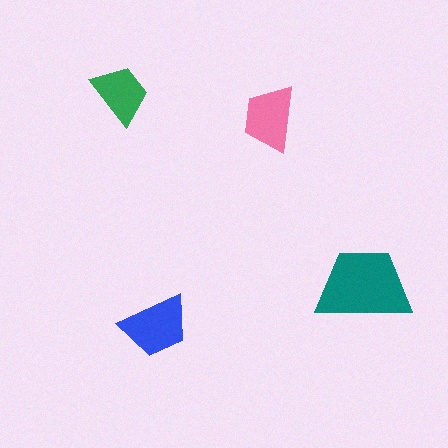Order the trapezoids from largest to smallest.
the teal one, the blue one, the pink one, the green one.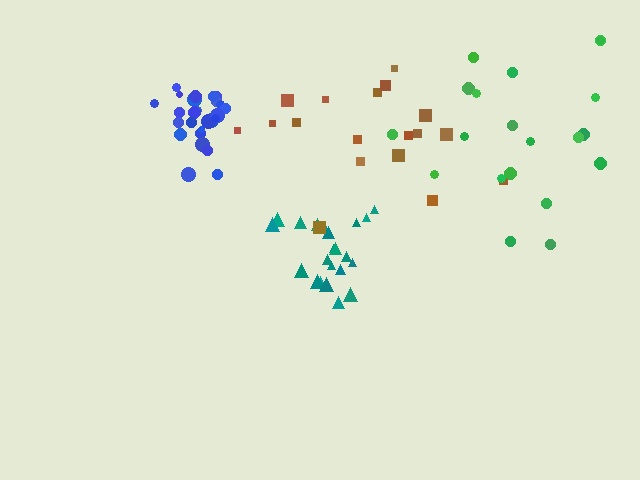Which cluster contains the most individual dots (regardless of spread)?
Blue (26).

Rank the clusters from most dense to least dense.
blue, teal, green, brown.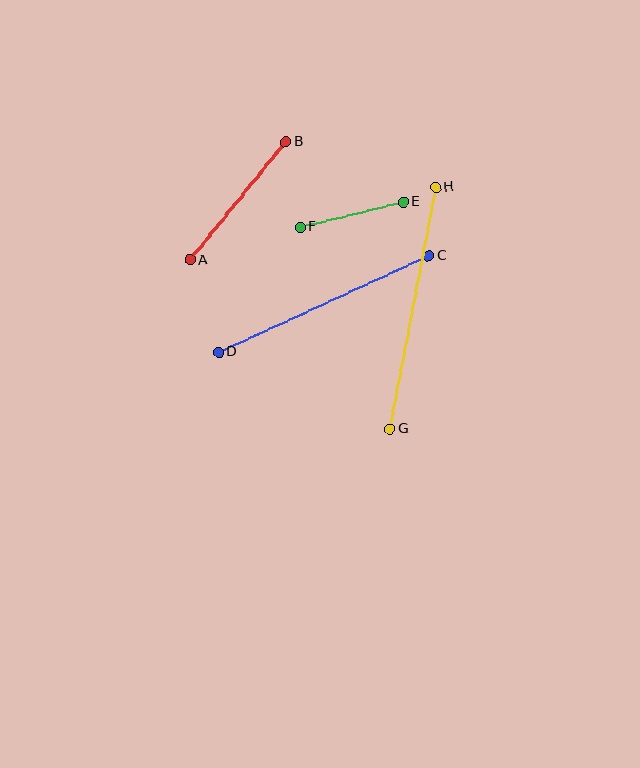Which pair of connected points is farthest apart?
Points G and H are farthest apart.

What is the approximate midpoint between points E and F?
The midpoint is at approximately (352, 214) pixels.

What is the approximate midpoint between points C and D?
The midpoint is at approximately (323, 304) pixels.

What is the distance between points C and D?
The distance is approximately 231 pixels.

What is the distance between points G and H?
The distance is approximately 246 pixels.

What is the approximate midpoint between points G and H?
The midpoint is at approximately (413, 308) pixels.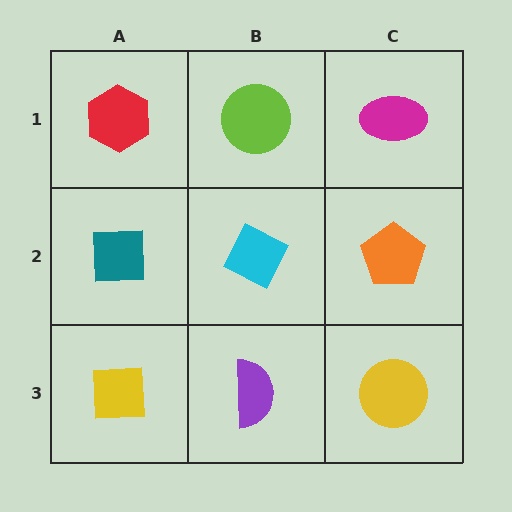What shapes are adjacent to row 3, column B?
A cyan diamond (row 2, column B), a yellow square (row 3, column A), a yellow circle (row 3, column C).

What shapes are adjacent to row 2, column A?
A red hexagon (row 1, column A), a yellow square (row 3, column A), a cyan diamond (row 2, column B).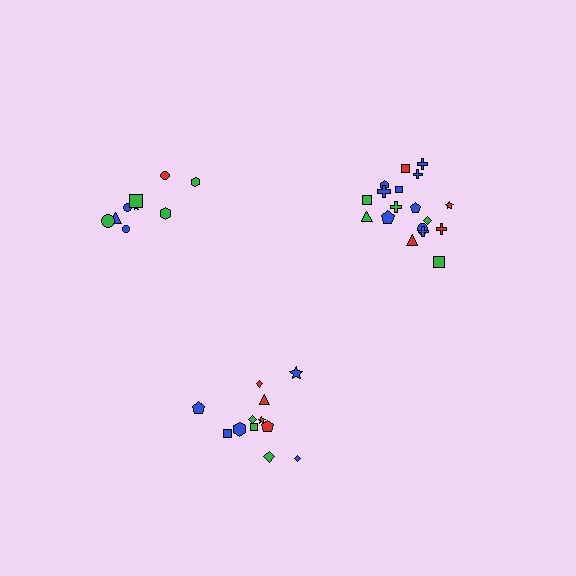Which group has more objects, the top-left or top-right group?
The top-right group.